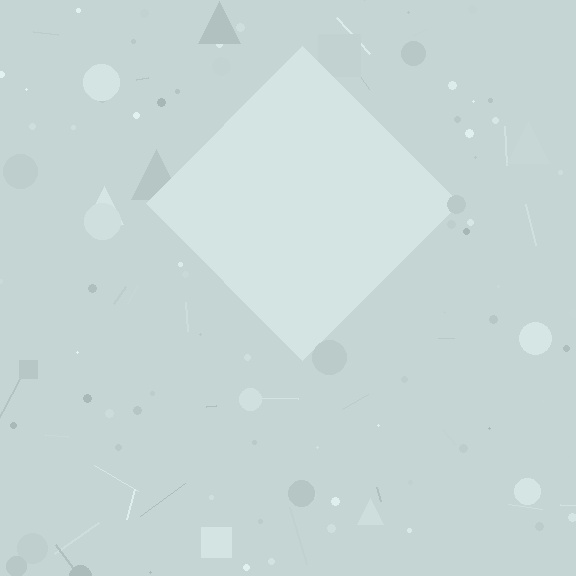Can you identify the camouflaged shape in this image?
The camouflaged shape is a diamond.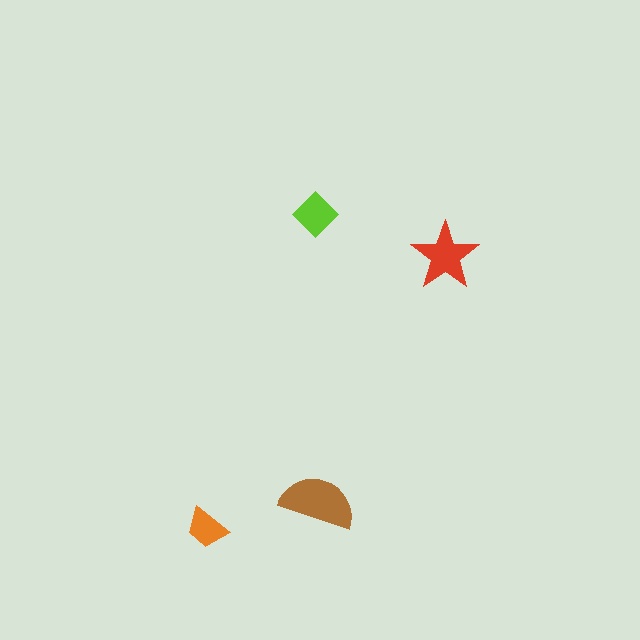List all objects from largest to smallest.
The brown semicircle, the red star, the lime diamond, the orange trapezoid.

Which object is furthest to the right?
The red star is rightmost.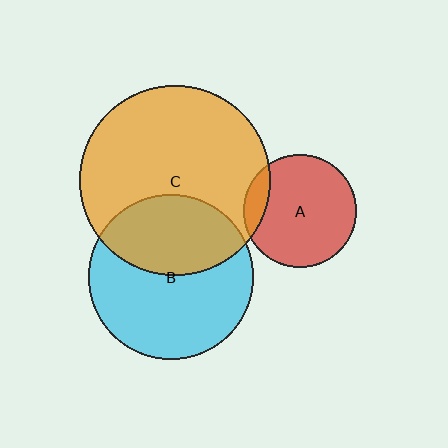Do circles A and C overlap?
Yes.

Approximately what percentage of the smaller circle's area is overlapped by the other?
Approximately 10%.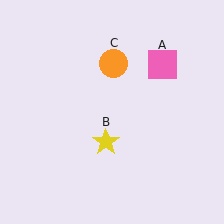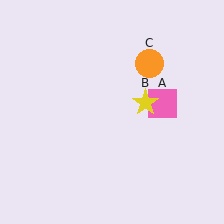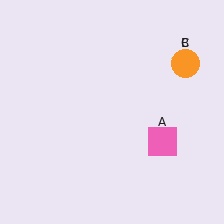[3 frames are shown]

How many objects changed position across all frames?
3 objects changed position: pink square (object A), yellow star (object B), orange circle (object C).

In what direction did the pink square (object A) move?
The pink square (object A) moved down.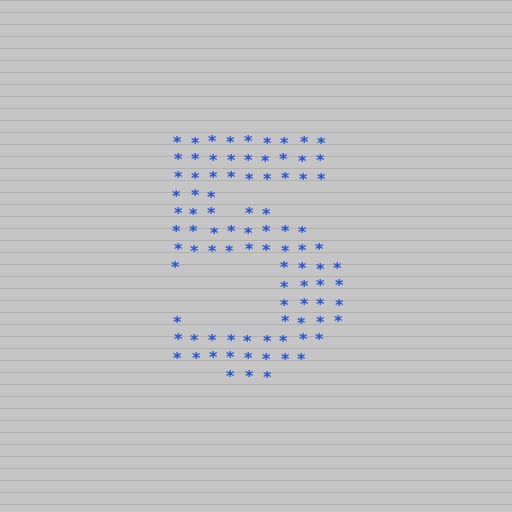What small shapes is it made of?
It is made of small asterisks.